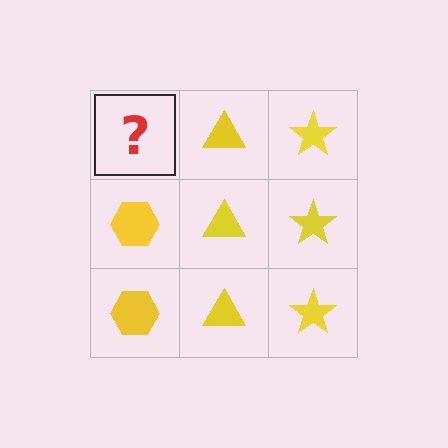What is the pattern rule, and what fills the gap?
The rule is that each column has a consistent shape. The gap should be filled with a yellow hexagon.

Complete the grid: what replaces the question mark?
The question mark should be replaced with a yellow hexagon.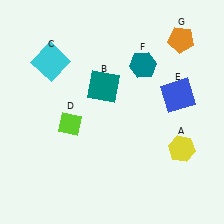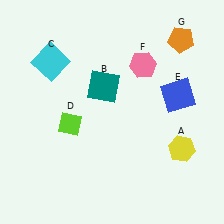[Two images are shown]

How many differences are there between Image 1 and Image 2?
There is 1 difference between the two images.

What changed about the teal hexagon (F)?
In Image 1, F is teal. In Image 2, it changed to pink.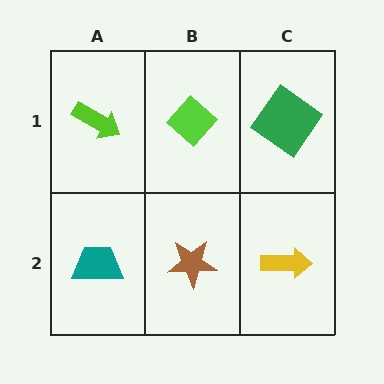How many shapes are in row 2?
3 shapes.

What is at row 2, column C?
A yellow arrow.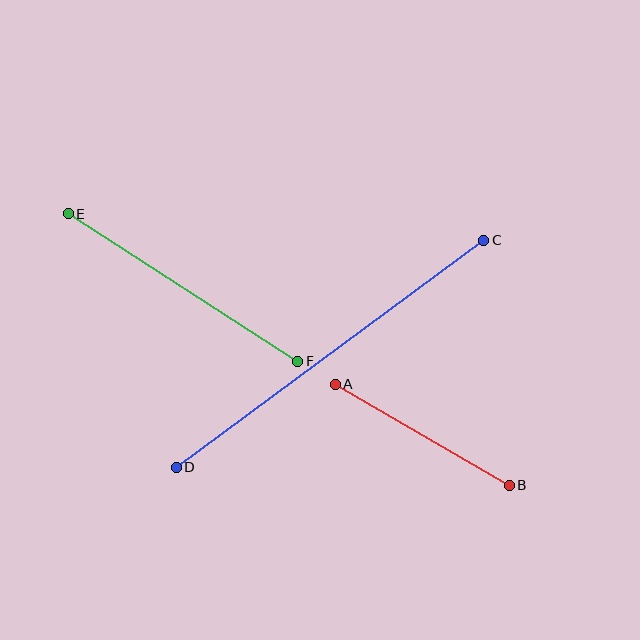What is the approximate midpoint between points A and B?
The midpoint is at approximately (422, 435) pixels.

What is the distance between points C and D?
The distance is approximately 382 pixels.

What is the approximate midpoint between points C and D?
The midpoint is at approximately (330, 354) pixels.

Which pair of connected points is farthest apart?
Points C and D are farthest apart.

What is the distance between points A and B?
The distance is approximately 201 pixels.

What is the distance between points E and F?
The distance is approximately 273 pixels.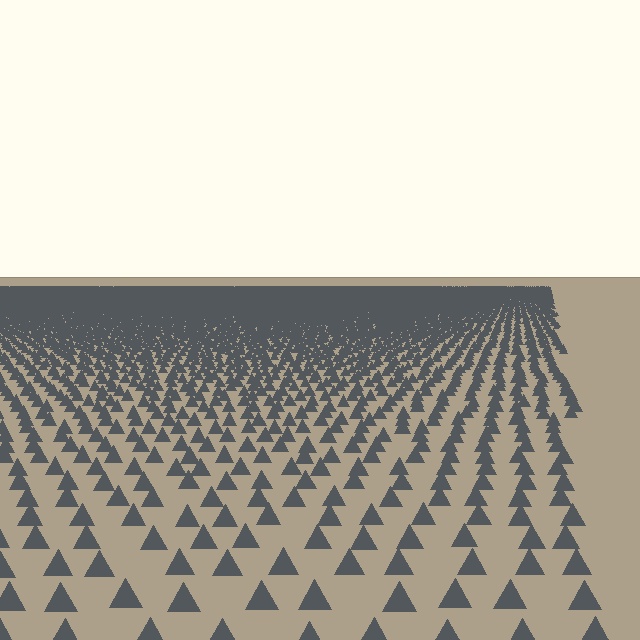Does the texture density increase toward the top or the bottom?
Density increases toward the top.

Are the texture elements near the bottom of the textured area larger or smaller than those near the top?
Larger. Near the bottom, elements are closer to the viewer and appear at a bigger on-screen size.